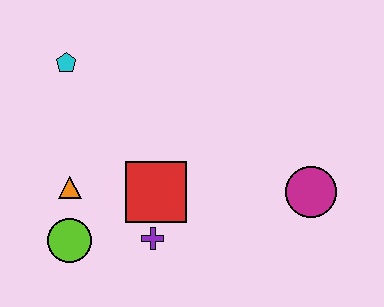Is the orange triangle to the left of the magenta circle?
Yes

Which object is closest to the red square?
The purple cross is closest to the red square.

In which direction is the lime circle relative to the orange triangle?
The lime circle is below the orange triangle.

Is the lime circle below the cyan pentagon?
Yes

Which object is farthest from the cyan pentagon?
The magenta circle is farthest from the cyan pentagon.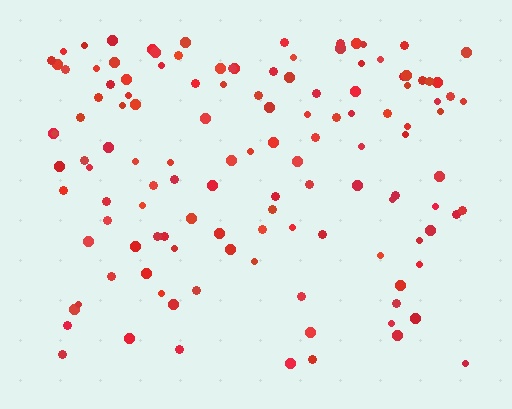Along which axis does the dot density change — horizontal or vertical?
Vertical.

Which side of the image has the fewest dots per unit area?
The bottom.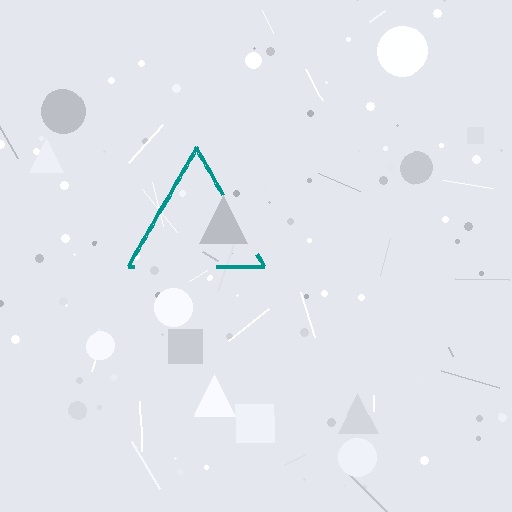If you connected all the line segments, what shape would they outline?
They would outline a triangle.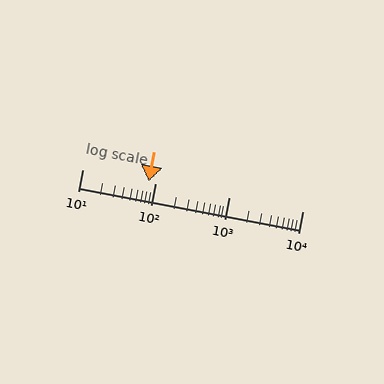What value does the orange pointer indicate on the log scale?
The pointer indicates approximately 79.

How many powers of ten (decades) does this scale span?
The scale spans 3 decades, from 10 to 10000.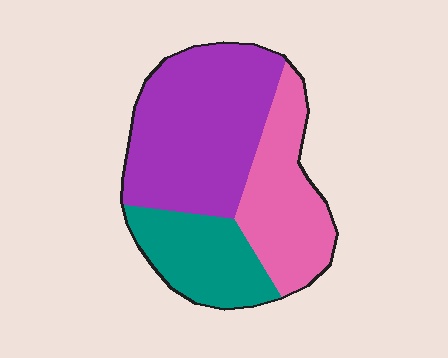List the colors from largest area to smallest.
From largest to smallest: purple, pink, teal.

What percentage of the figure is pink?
Pink covers 29% of the figure.